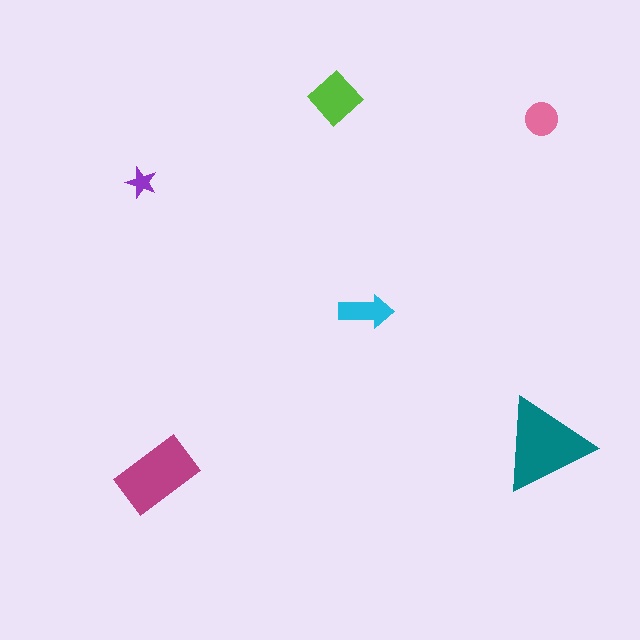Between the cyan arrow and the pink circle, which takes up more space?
The cyan arrow.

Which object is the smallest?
The purple star.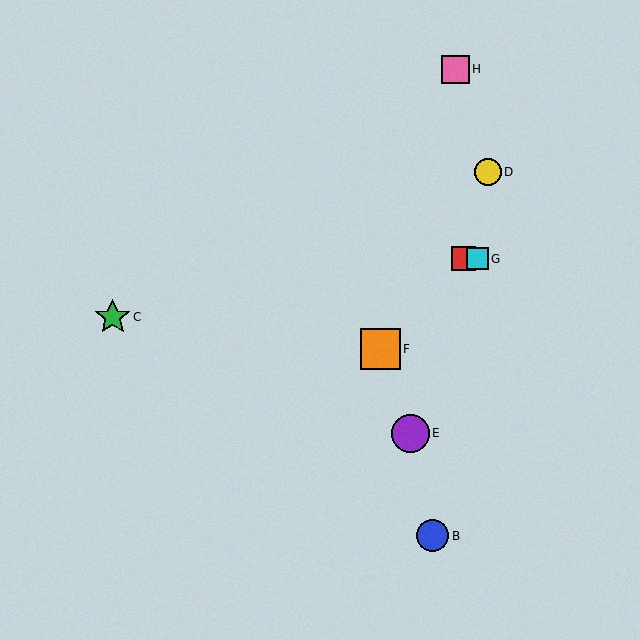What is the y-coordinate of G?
Object G is at y≈259.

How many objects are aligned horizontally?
2 objects (A, G) are aligned horizontally.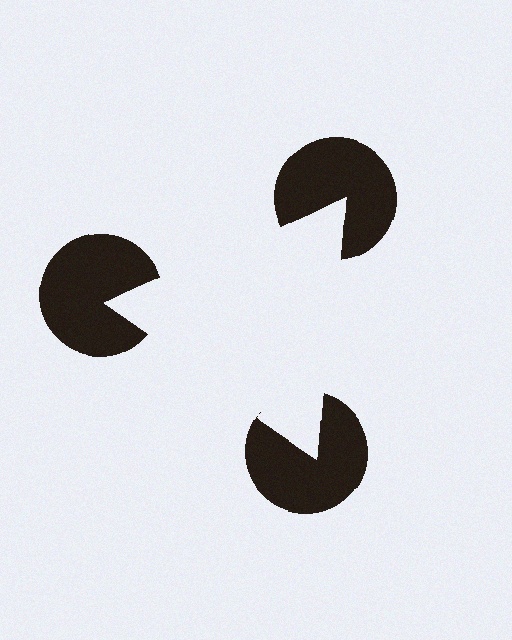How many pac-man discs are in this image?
There are 3 — one at each vertex of the illusory triangle.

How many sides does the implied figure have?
3 sides.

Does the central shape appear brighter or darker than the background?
It typically appears slightly brighter than the background, even though no actual brightness change is drawn.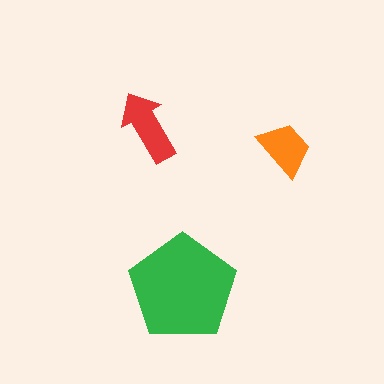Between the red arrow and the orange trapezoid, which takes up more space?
The red arrow.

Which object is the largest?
The green pentagon.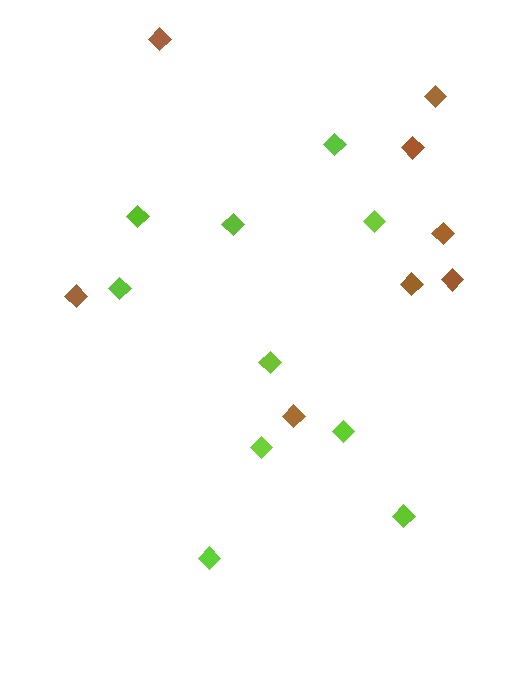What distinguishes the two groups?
There are 2 groups: one group of brown diamonds (8) and one group of lime diamonds (10).